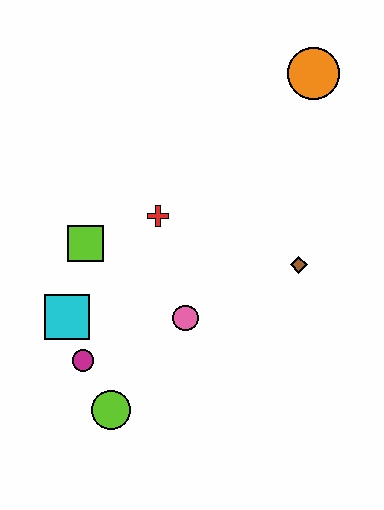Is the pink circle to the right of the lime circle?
Yes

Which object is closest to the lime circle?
The magenta circle is closest to the lime circle.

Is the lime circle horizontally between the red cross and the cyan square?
Yes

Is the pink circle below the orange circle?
Yes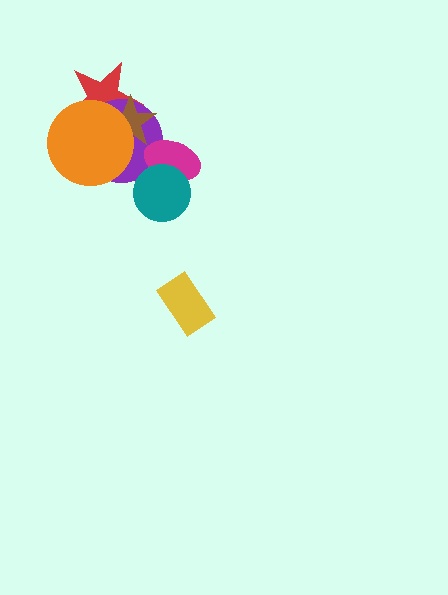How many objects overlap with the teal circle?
1 object overlaps with the teal circle.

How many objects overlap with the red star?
3 objects overlap with the red star.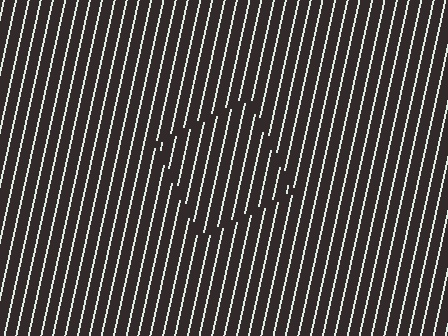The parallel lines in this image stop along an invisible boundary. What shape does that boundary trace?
An illusory square. The interior of the shape contains the same grating, shifted by half a period — the contour is defined by the phase discontinuity where line-ends from the inner and outer gratings abut.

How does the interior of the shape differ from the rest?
The interior of the shape contains the same grating, shifted by half a period — the contour is defined by the phase discontinuity where line-ends from the inner and outer gratings abut.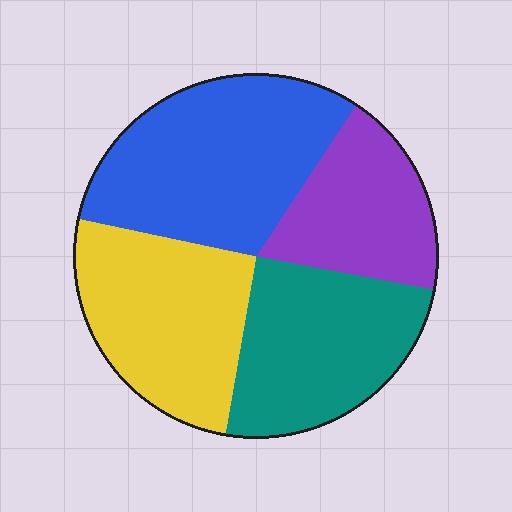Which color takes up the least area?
Purple, at roughly 20%.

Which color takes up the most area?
Blue, at roughly 30%.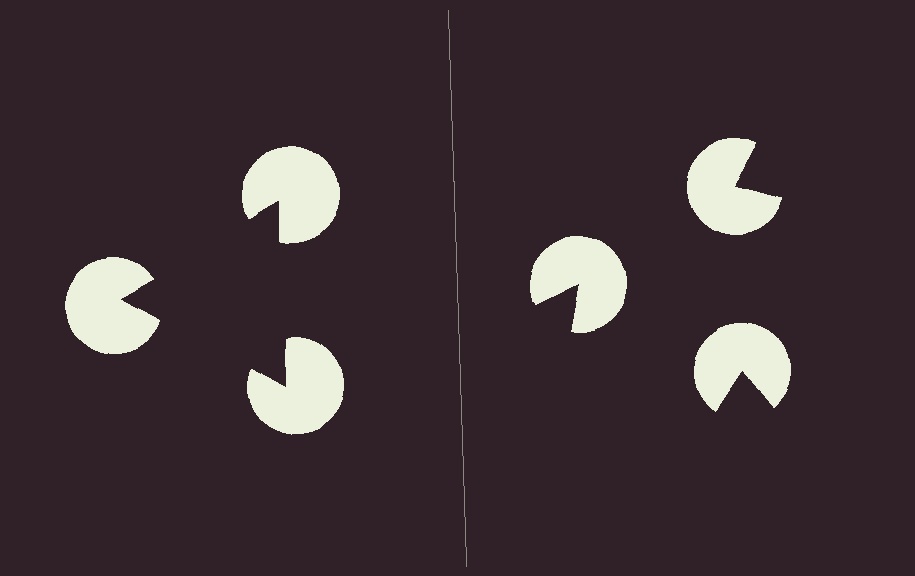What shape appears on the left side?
An illusory triangle.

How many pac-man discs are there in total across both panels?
6 — 3 on each side.